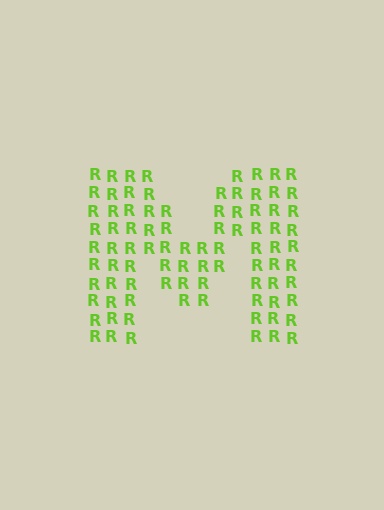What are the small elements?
The small elements are letter R's.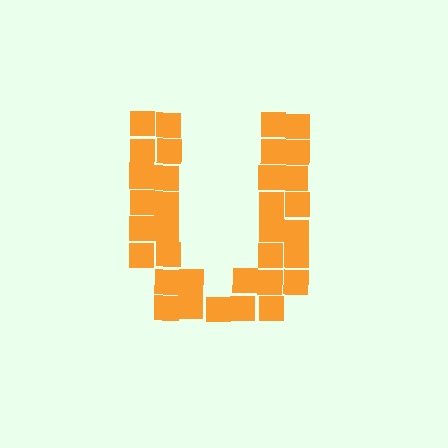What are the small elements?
The small elements are squares.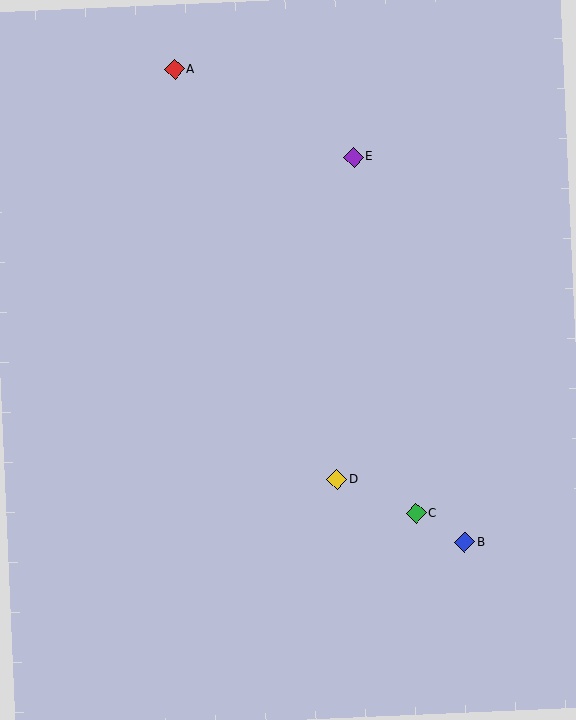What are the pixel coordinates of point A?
Point A is at (174, 70).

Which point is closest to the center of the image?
Point D at (337, 480) is closest to the center.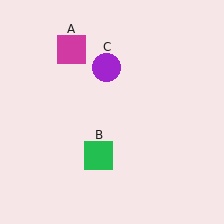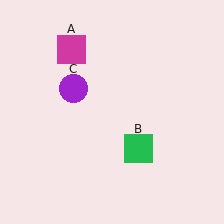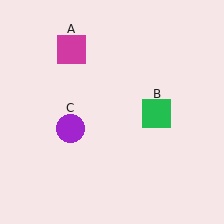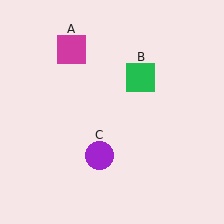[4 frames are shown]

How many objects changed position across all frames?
2 objects changed position: green square (object B), purple circle (object C).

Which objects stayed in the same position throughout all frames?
Magenta square (object A) remained stationary.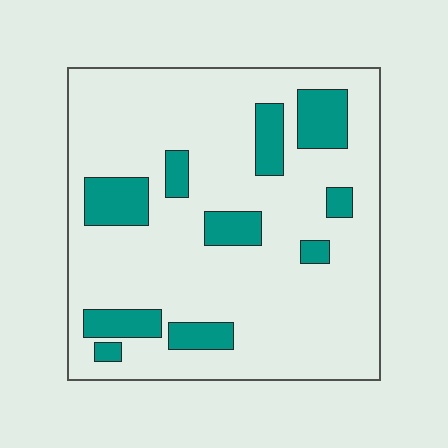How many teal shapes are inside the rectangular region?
10.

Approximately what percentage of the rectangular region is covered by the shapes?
Approximately 20%.